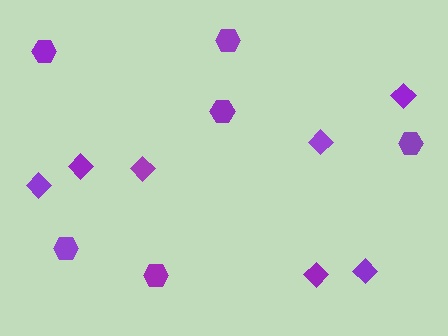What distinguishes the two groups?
There are 2 groups: one group of diamonds (7) and one group of hexagons (6).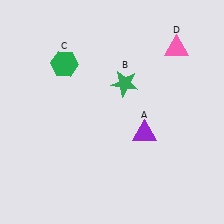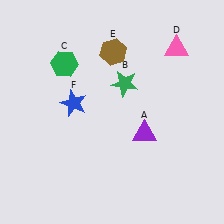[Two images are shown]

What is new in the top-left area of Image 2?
A blue star (F) was added in the top-left area of Image 2.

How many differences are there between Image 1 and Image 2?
There are 2 differences between the two images.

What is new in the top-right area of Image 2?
A brown hexagon (E) was added in the top-right area of Image 2.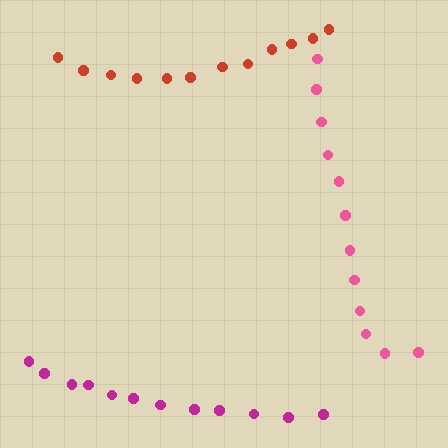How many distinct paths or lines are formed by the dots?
There are 3 distinct paths.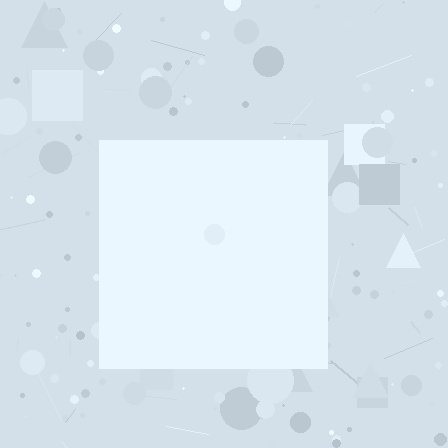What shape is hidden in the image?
A square is hidden in the image.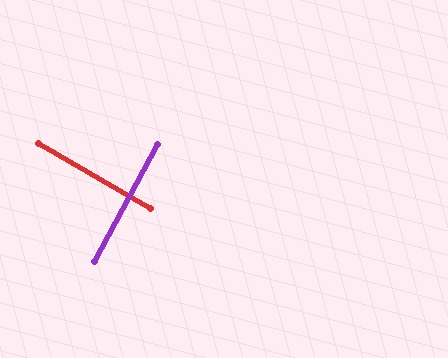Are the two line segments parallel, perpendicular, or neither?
Perpendicular — they meet at approximately 88°.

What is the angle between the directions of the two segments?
Approximately 88 degrees.